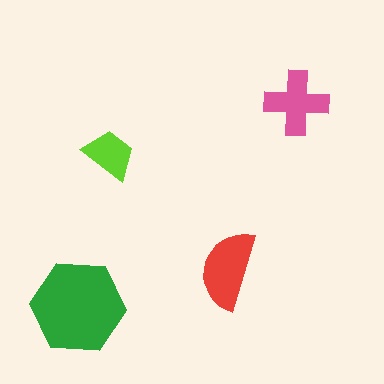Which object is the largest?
The green hexagon.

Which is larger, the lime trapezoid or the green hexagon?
The green hexagon.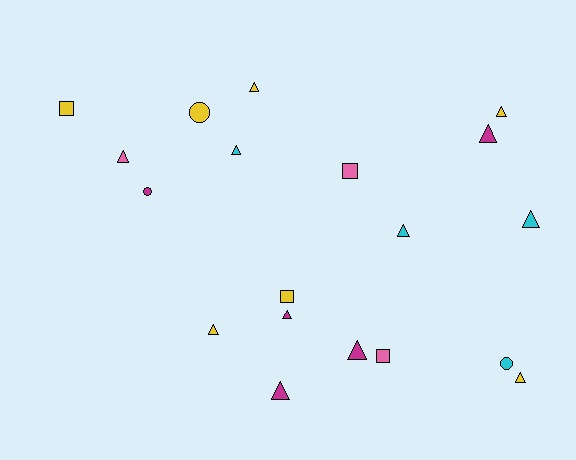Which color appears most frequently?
Yellow, with 7 objects.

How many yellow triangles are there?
There are 4 yellow triangles.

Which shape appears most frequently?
Triangle, with 12 objects.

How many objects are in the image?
There are 19 objects.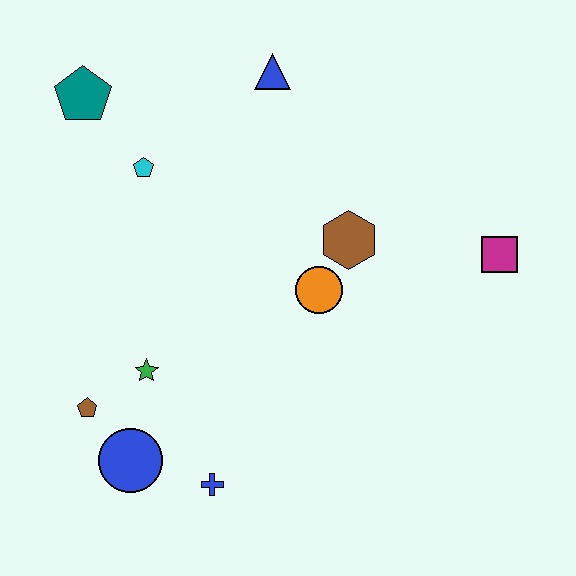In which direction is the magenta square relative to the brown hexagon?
The magenta square is to the right of the brown hexagon.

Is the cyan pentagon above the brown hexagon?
Yes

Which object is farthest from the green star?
The magenta square is farthest from the green star.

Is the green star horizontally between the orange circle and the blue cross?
No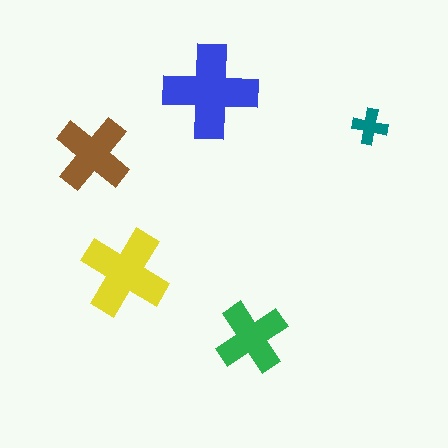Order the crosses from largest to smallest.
the blue one, the yellow one, the brown one, the green one, the teal one.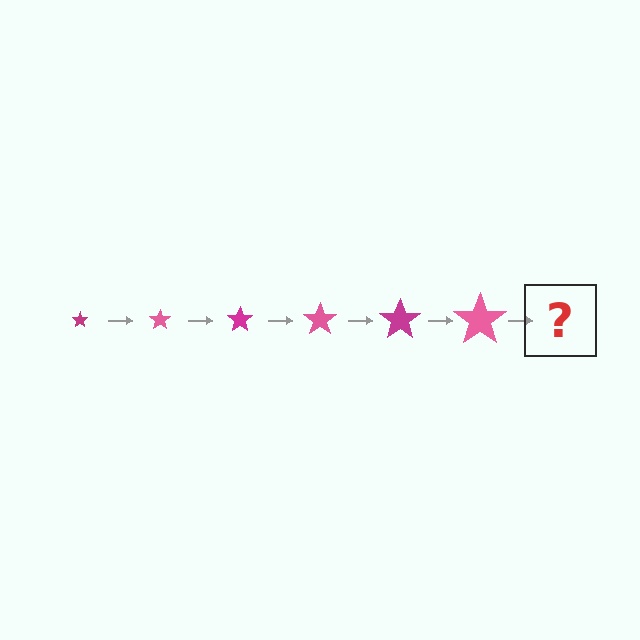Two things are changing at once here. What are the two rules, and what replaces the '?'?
The two rules are that the star grows larger each step and the color cycles through magenta and pink. The '?' should be a magenta star, larger than the previous one.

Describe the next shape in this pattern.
It should be a magenta star, larger than the previous one.